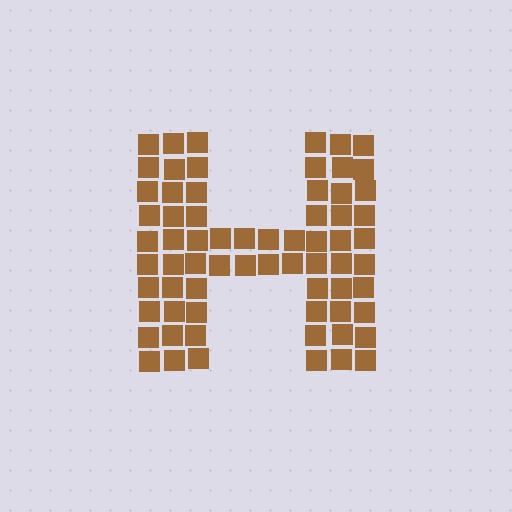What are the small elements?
The small elements are squares.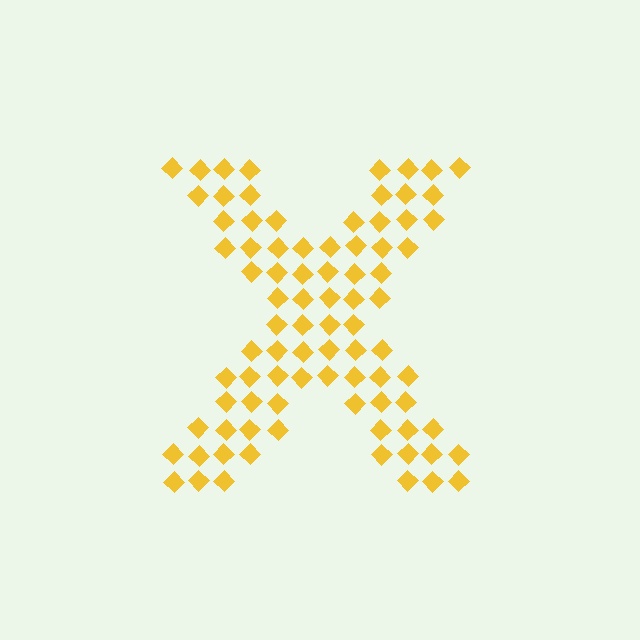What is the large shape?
The large shape is the letter X.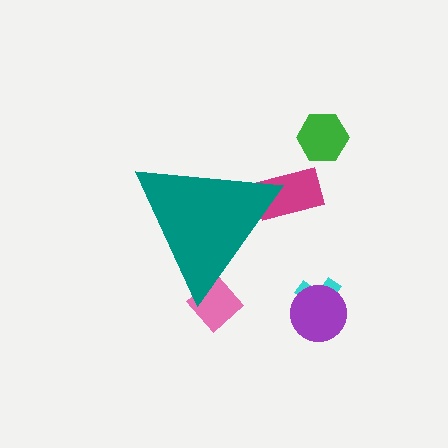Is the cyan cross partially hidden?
No, the cyan cross is fully visible.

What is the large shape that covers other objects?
A teal triangle.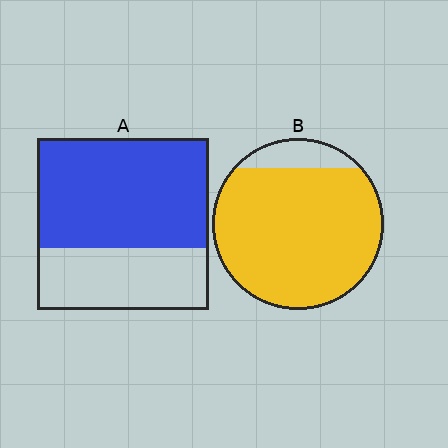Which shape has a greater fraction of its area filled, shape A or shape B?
Shape B.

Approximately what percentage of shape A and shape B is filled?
A is approximately 65% and B is approximately 90%.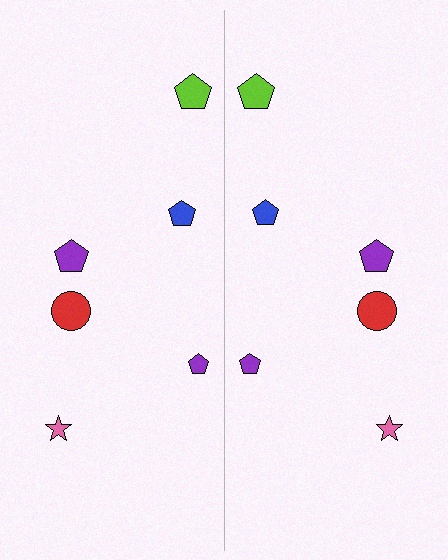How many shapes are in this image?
There are 12 shapes in this image.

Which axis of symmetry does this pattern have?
The pattern has a vertical axis of symmetry running through the center of the image.